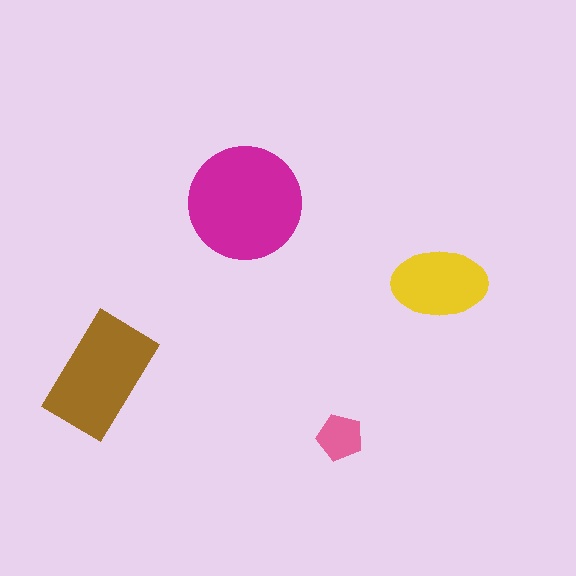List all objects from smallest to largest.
The pink pentagon, the yellow ellipse, the brown rectangle, the magenta circle.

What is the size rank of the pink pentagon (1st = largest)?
4th.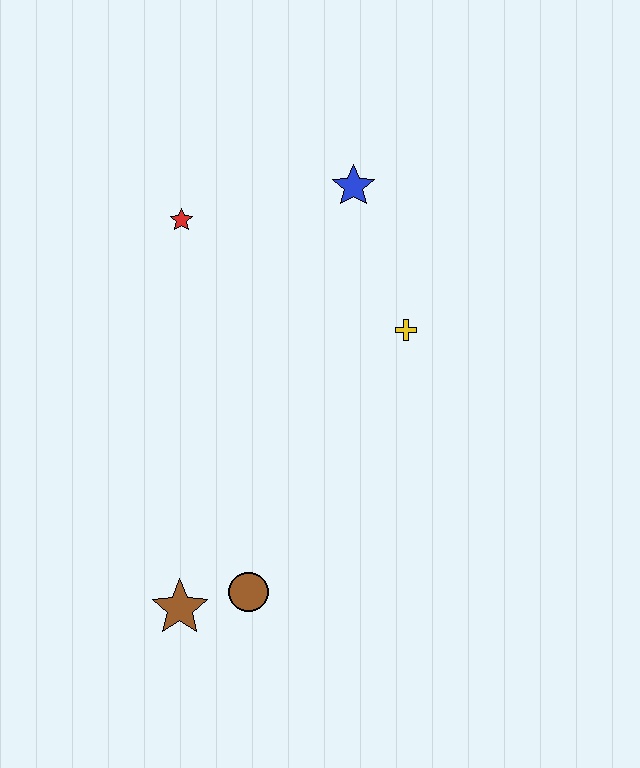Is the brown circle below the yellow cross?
Yes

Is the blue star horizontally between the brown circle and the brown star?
No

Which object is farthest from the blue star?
The brown star is farthest from the blue star.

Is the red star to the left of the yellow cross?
Yes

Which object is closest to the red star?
The blue star is closest to the red star.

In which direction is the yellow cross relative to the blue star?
The yellow cross is below the blue star.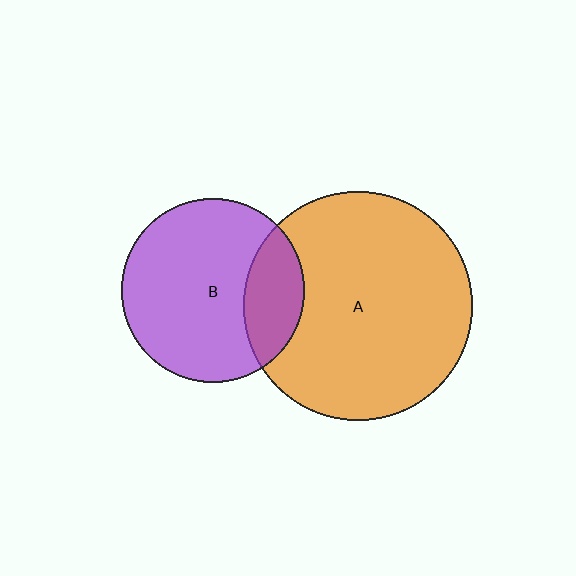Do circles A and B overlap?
Yes.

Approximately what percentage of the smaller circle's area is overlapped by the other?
Approximately 25%.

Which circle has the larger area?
Circle A (orange).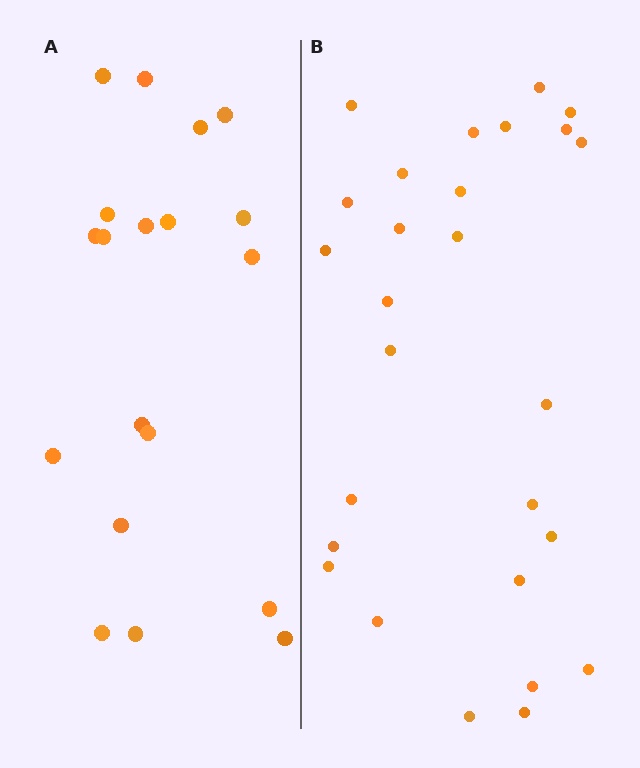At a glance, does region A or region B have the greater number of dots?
Region B (the right region) has more dots.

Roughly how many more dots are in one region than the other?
Region B has roughly 8 or so more dots than region A.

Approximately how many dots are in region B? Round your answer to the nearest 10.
About 30 dots. (The exact count is 27, which rounds to 30.)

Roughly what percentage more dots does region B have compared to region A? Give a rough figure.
About 40% more.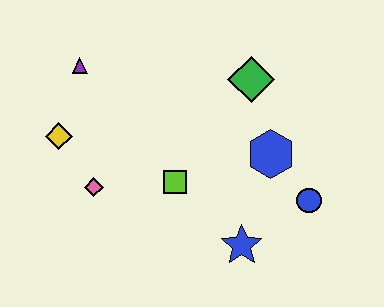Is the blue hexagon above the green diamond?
No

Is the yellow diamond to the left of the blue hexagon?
Yes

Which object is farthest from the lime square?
The purple triangle is farthest from the lime square.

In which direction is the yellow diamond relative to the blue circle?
The yellow diamond is to the left of the blue circle.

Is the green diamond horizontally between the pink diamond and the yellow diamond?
No